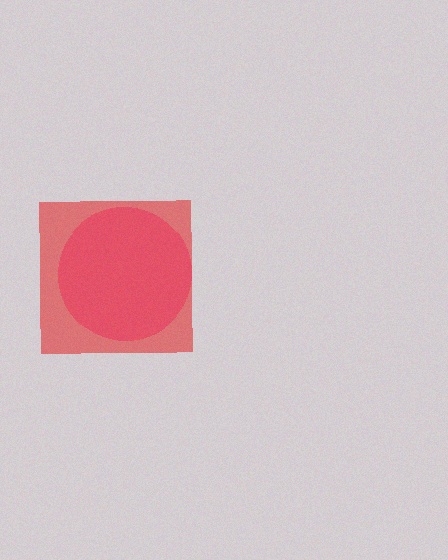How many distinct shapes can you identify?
There are 2 distinct shapes: a pink circle, a red square.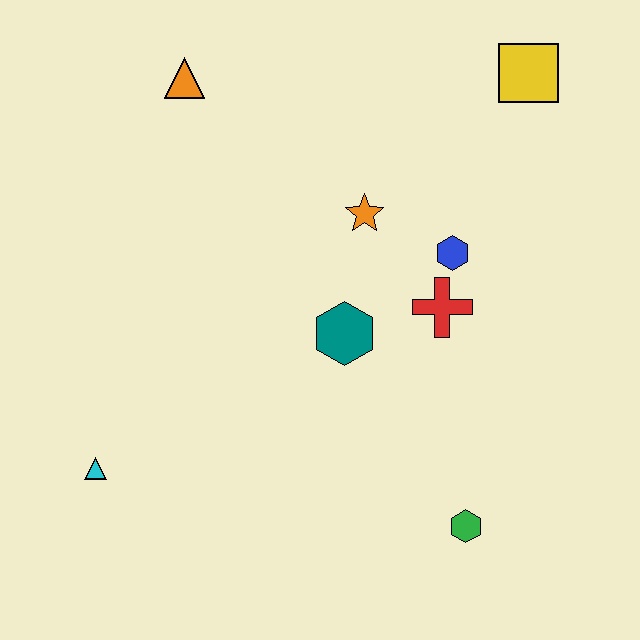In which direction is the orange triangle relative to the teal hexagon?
The orange triangle is above the teal hexagon.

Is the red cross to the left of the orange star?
No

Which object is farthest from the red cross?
The cyan triangle is farthest from the red cross.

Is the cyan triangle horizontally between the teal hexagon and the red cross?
No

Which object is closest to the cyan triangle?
The teal hexagon is closest to the cyan triangle.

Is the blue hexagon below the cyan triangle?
No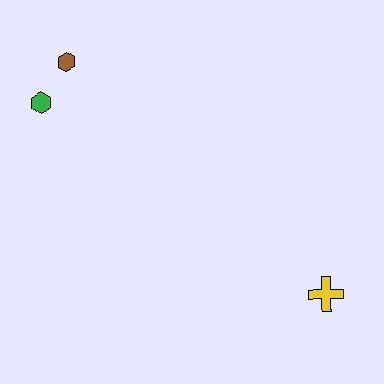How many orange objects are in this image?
There are no orange objects.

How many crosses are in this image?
There is 1 cross.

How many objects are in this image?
There are 3 objects.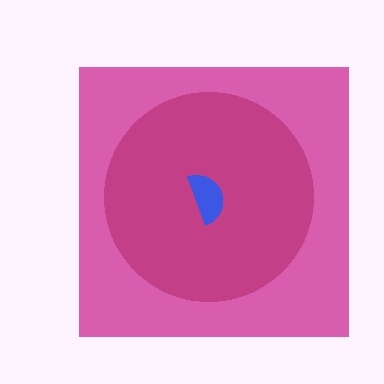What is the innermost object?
The blue semicircle.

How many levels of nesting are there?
3.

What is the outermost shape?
The pink square.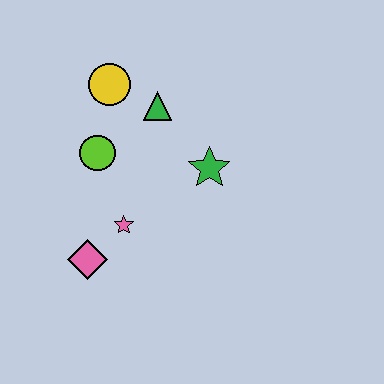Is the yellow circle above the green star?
Yes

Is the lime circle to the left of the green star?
Yes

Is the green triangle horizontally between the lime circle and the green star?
Yes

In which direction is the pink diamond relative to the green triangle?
The pink diamond is below the green triangle.